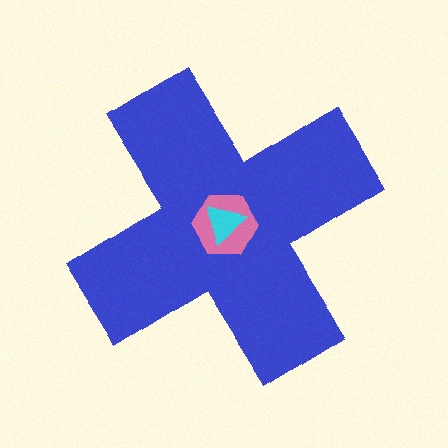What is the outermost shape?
The blue cross.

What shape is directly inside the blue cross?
The pink hexagon.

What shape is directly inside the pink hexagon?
The cyan triangle.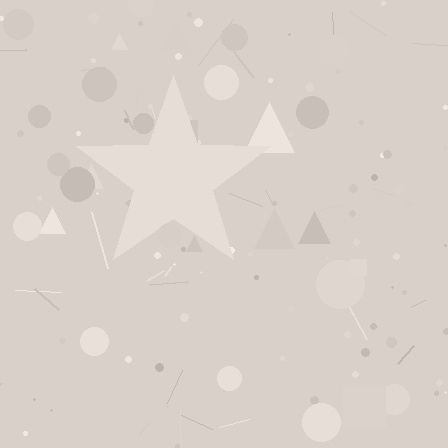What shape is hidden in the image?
A star is hidden in the image.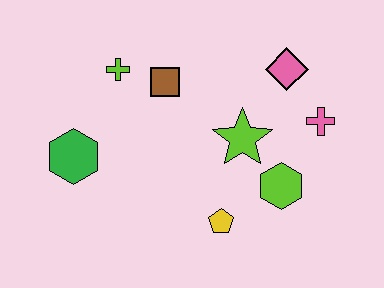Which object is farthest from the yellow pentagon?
The lime cross is farthest from the yellow pentagon.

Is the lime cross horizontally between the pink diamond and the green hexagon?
Yes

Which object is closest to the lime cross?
The brown square is closest to the lime cross.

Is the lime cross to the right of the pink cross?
No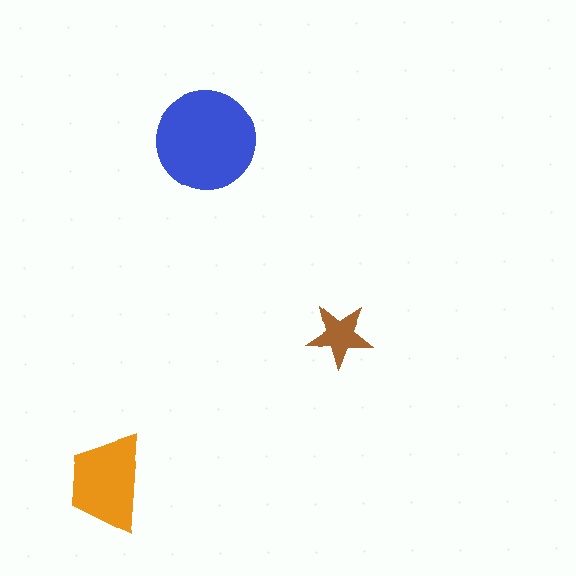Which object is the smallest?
The brown star.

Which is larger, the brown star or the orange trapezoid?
The orange trapezoid.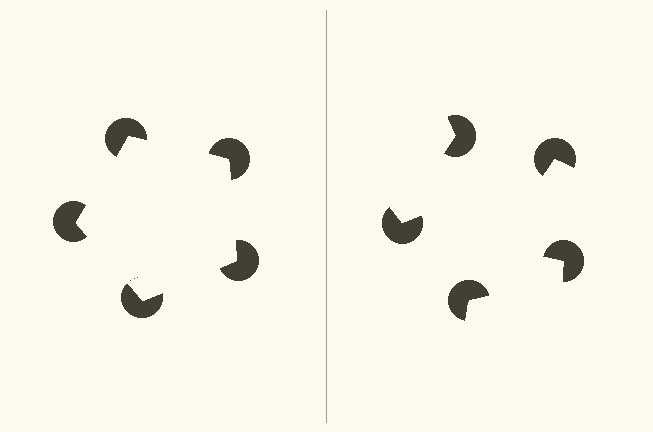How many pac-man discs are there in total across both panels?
10 — 5 on each side.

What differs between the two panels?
The pac-man discs are positioned identically on both sides; only the wedge orientations differ. On the left they align to a pentagon; on the right they are misaligned.